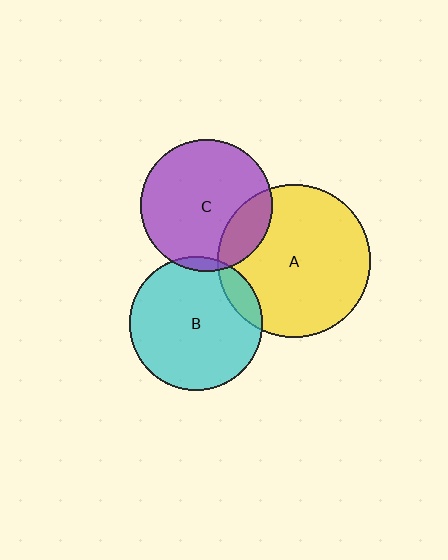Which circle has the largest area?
Circle A (yellow).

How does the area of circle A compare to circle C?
Approximately 1.3 times.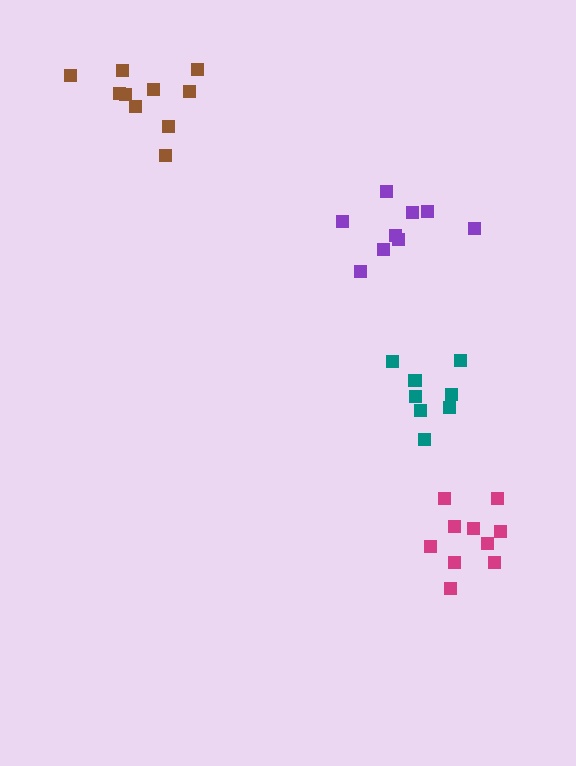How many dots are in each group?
Group 1: 9 dots, Group 2: 10 dots, Group 3: 10 dots, Group 4: 8 dots (37 total).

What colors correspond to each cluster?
The clusters are colored: purple, magenta, brown, teal.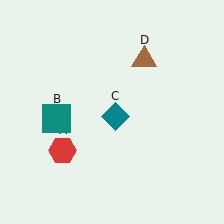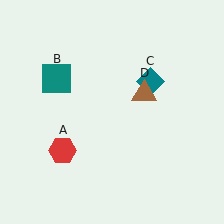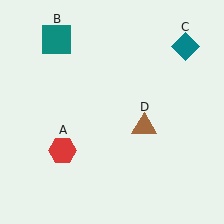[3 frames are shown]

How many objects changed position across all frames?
3 objects changed position: teal square (object B), teal diamond (object C), brown triangle (object D).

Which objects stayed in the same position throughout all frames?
Red hexagon (object A) remained stationary.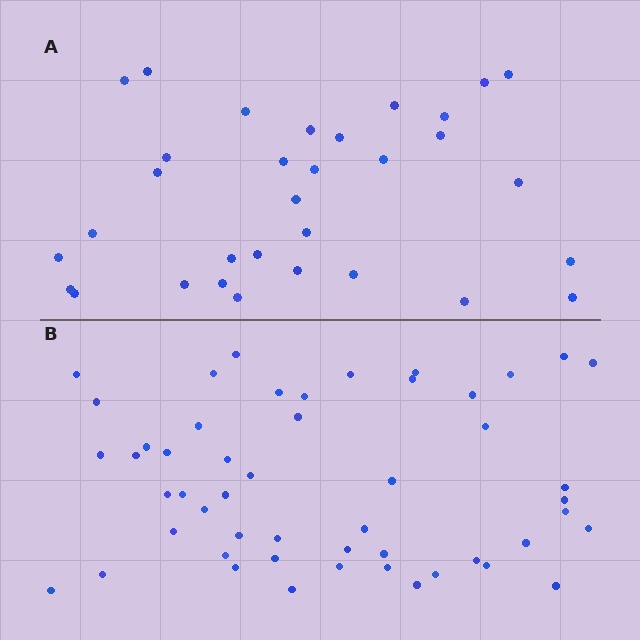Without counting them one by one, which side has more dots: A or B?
Region B (the bottom region) has more dots.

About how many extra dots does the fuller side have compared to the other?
Region B has approximately 20 more dots than region A.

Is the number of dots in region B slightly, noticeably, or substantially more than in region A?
Region B has substantially more. The ratio is roughly 1.6 to 1.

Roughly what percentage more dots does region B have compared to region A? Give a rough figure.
About 60% more.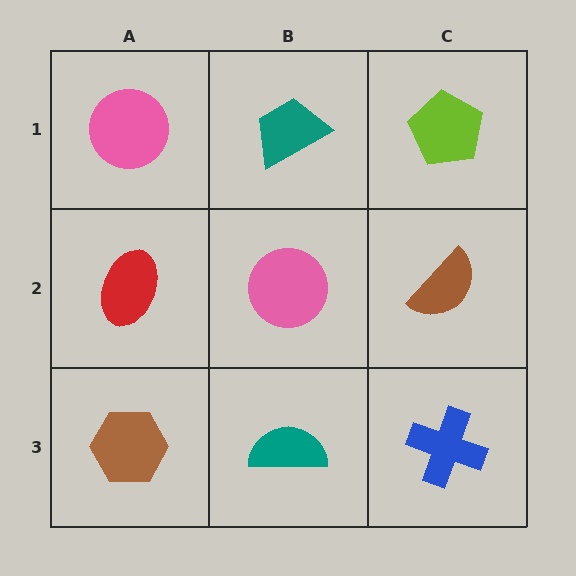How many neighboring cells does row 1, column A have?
2.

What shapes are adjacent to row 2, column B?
A teal trapezoid (row 1, column B), a teal semicircle (row 3, column B), a red ellipse (row 2, column A), a brown semicircle (row 2, column C).